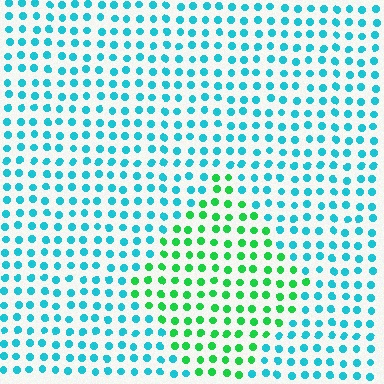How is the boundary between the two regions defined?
The boundary is defined purely by a slight shift in hue (about 52 degrees). Spacing, size, and orientation are identical on both sides.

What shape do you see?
I see a diamond.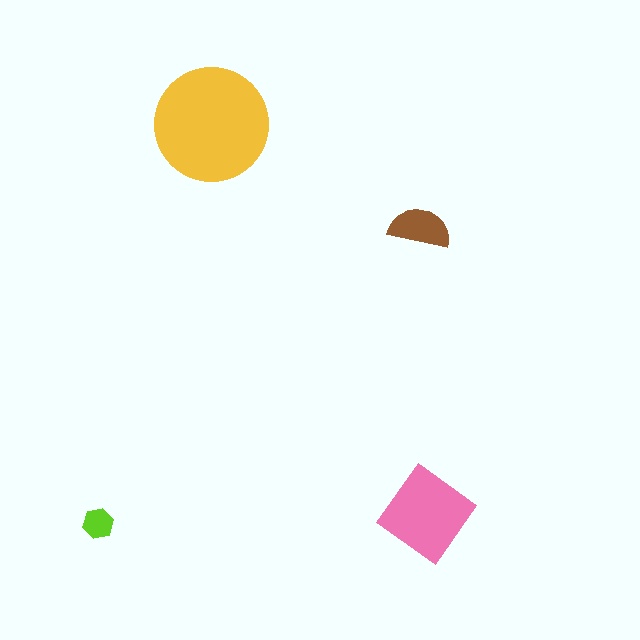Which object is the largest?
The yellow circle.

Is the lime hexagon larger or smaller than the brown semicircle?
Smaller.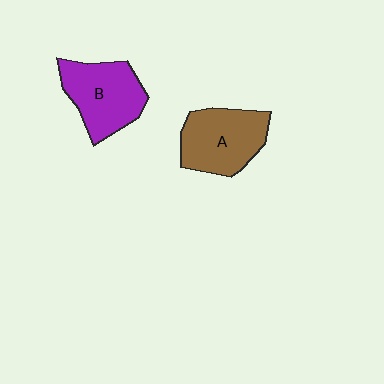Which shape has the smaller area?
Shape A (brown).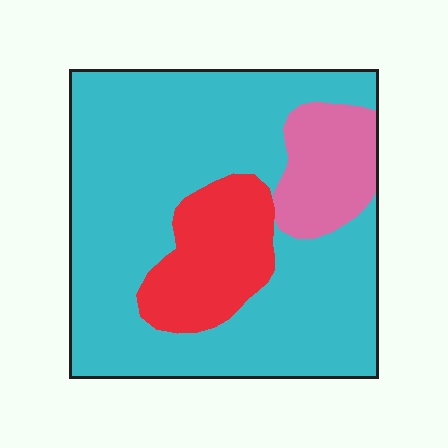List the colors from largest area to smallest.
From largest to smallest: cyan, red, pink.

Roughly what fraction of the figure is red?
Red covers roughly 15% of the figure.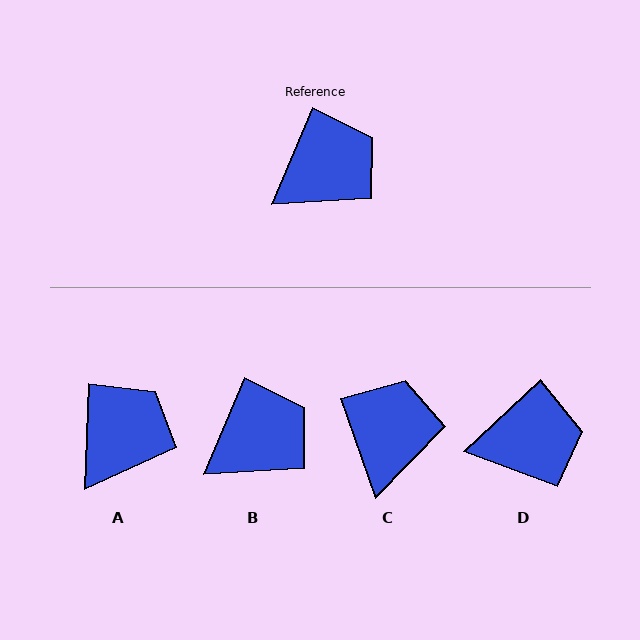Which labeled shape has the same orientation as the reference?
B.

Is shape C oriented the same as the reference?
No, it is off by about 42 degrees.